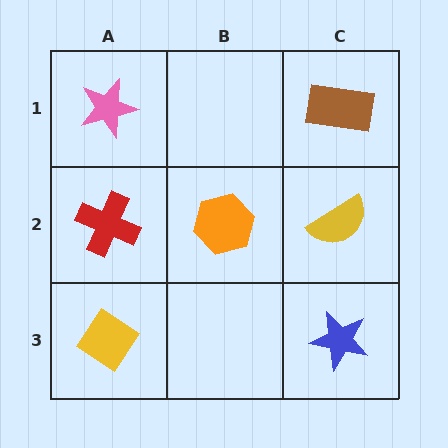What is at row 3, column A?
A yellow diamond.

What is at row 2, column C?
A yellow semicircle.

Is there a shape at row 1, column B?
No, that cell is empty.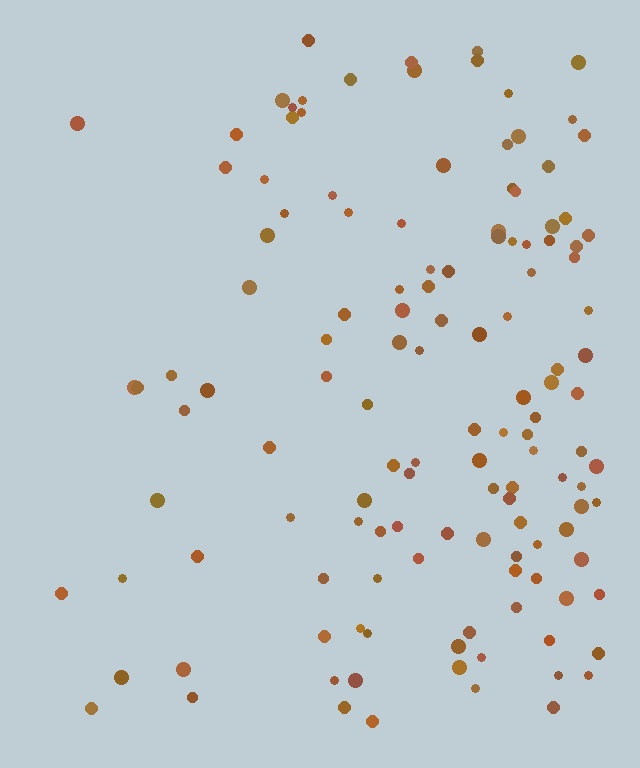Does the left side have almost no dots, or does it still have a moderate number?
Still a moderate number, just noticeably fewer than the right.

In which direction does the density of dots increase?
From left to right, with the right side densest.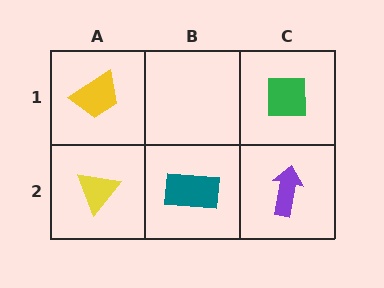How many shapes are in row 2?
3 shapes.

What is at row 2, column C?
A purple arrow.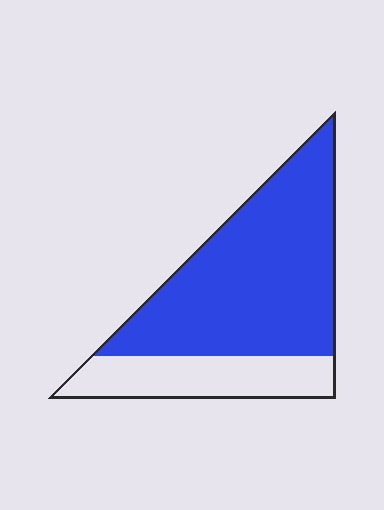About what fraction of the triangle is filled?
About three quarters (3/4).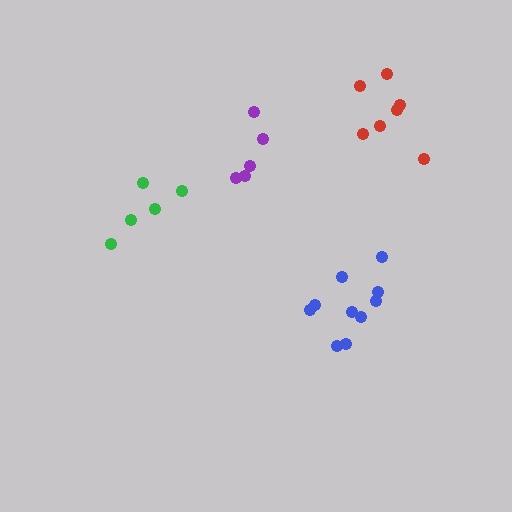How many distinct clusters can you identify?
There are 4 distinct clusters.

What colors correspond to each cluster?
The clusters are colored: red, purple, green, blue.